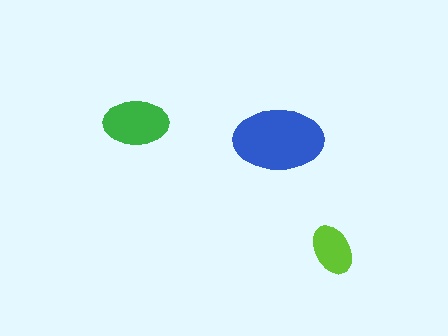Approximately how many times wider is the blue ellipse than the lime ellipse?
About 2 times wider.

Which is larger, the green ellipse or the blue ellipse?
The blue one.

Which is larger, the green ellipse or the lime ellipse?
The green one.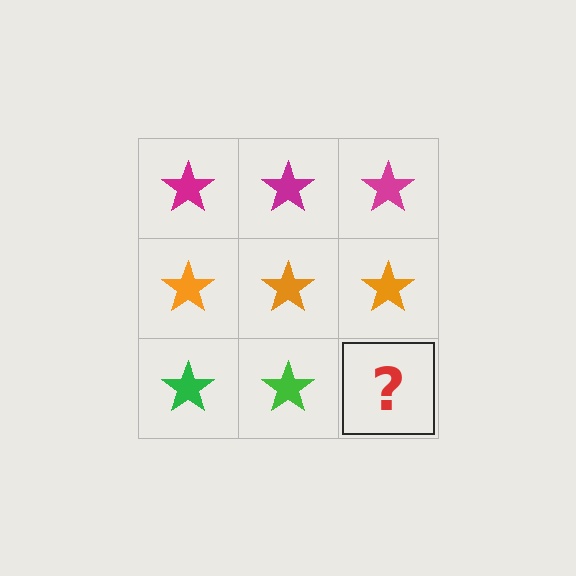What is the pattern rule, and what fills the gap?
The rule is that each row has a consistent color. The gap should be filled with a green star.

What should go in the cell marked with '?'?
The missing cell should contain a green star.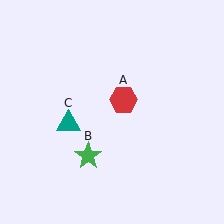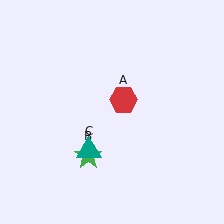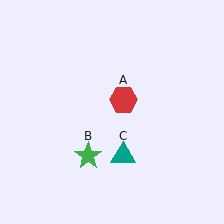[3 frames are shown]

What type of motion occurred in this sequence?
The teal triangle (object C) rotated counterclockwise around the center of the scene.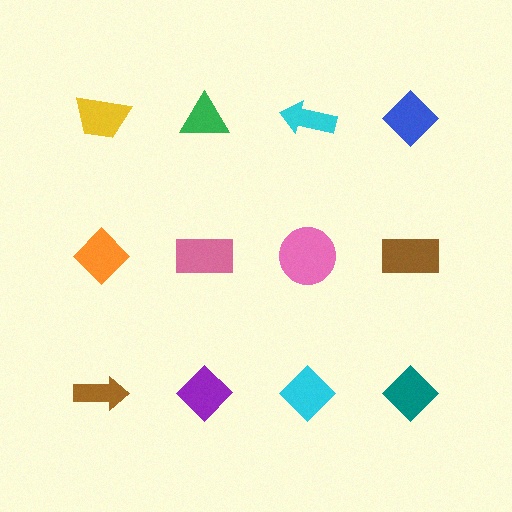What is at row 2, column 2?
A pink rectangle.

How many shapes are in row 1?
4 shapes.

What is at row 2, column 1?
An orange diamond.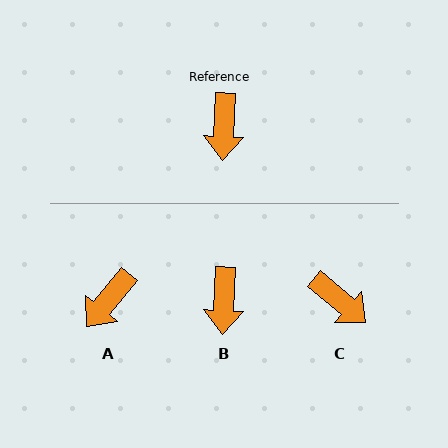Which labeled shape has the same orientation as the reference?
B.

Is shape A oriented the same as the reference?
No, it is off by about 36 degrees.